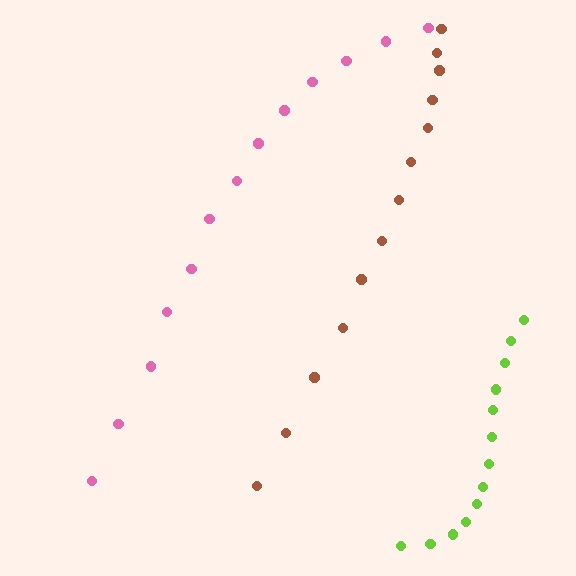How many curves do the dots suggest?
There are 3 distinct paths.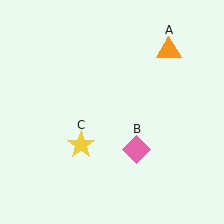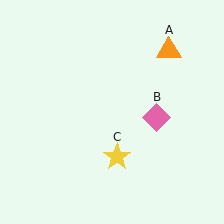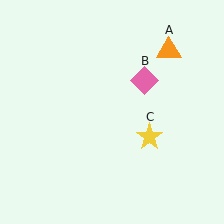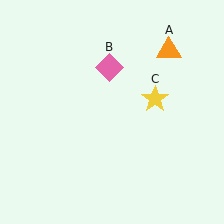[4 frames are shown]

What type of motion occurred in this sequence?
The pink diamond (object B), yellow star (object C) rotated counterclockwise around the center of the scene.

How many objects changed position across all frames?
2 objects changed position: pink diamond (object B), yellow star (object C).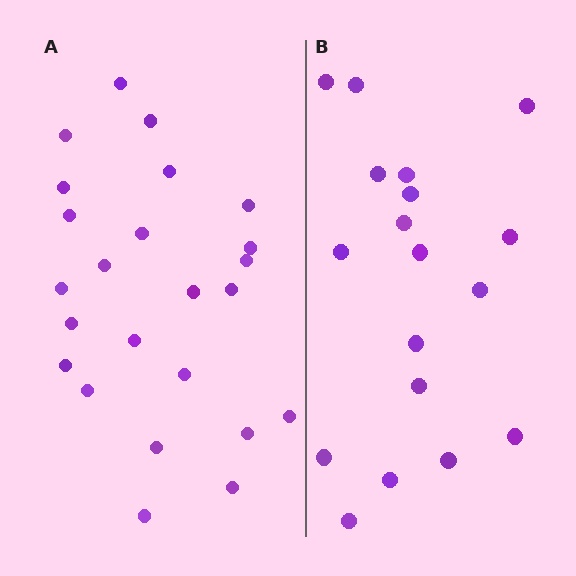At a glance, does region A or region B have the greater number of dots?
Region A (the left region) has more dots.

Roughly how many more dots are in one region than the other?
Region A has about 6 more dots than region B.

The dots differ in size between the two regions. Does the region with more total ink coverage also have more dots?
No. Region B has more total ink coverage because its dots are larger, but region A actually contains more individual dots. Total area can be misleading — the number of items is what matters here.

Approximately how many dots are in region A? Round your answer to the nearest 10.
About 20 dots. (The exact count is 24, which rounds to 20.)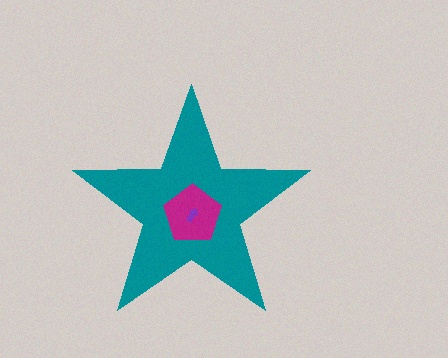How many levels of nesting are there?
3.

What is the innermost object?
The purple arrow.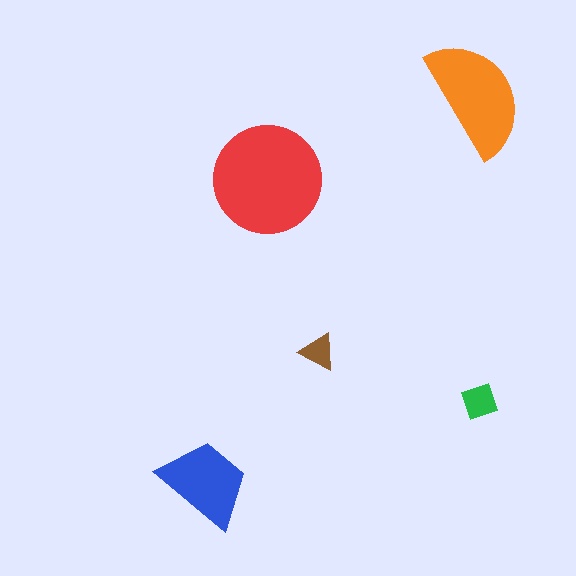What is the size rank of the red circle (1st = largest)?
1st.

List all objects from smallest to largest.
The brown triangle, the green diamond, the blue trapezoid, the orange semicircle, the red circle.